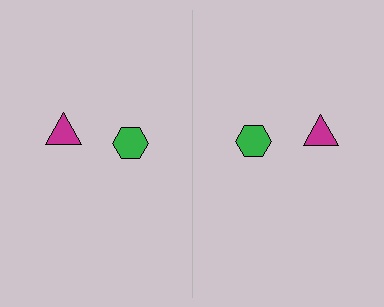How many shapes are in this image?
There are 4 shapes in this image.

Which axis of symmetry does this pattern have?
The pattern has a vertical axis of symmetry running through the center of the image.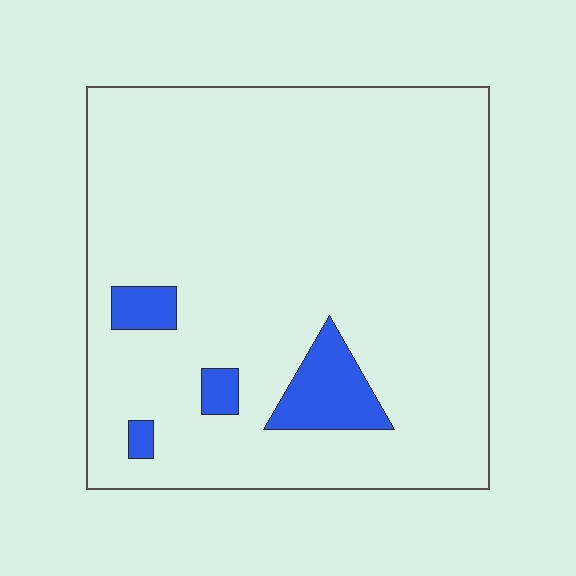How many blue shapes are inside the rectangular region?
4.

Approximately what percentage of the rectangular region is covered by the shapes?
Approximately 10%.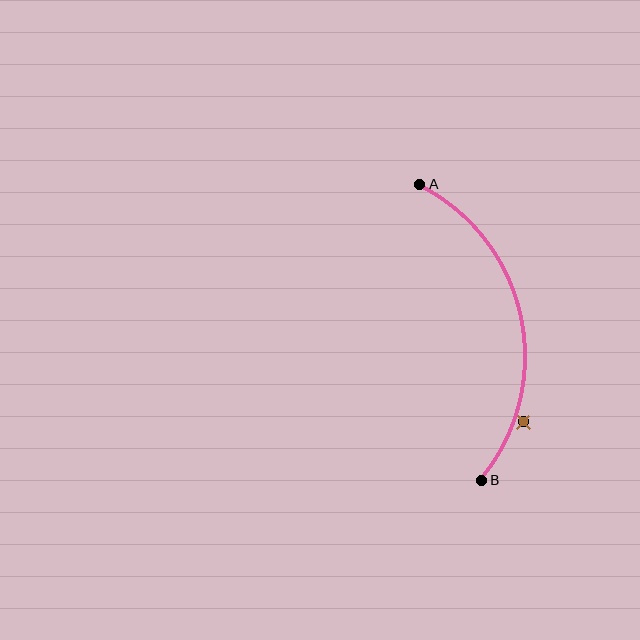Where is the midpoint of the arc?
The arc midpoint is the point on the curve farthest from the straight line joining A and B. It sits to the right of that line.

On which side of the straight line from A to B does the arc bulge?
The arc bulges to the right of the straight line connecting A and B.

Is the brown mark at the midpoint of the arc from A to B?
No — the brown mark does not lie on the arc at all. It sits slightly outside the curve.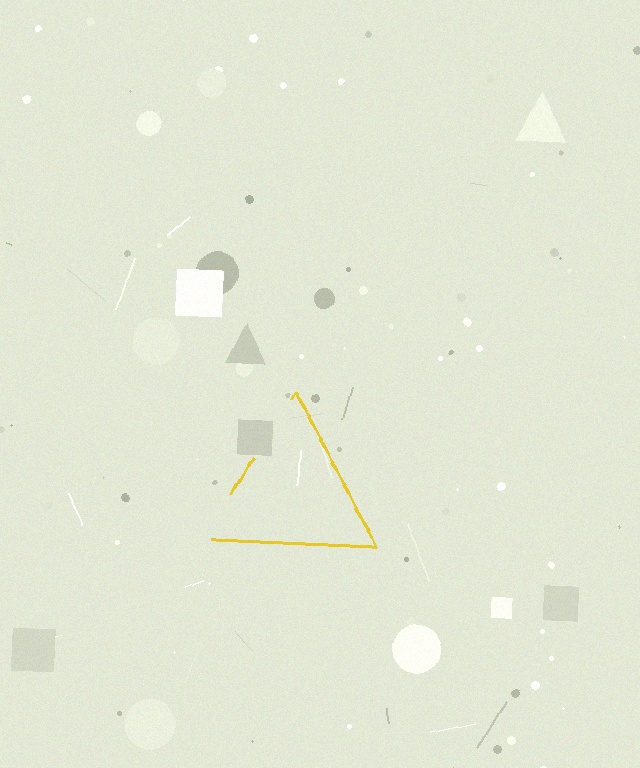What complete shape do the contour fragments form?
The contour fragments form a triangle.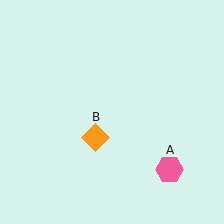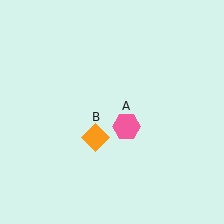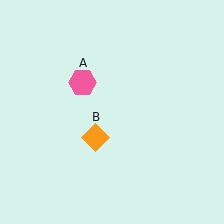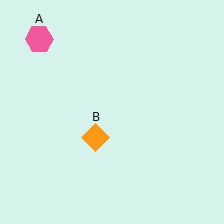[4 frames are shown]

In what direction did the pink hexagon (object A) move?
The pink hexagon (object A) moved up and to the left.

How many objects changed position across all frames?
1 object changed position: pink hexagon (object A).